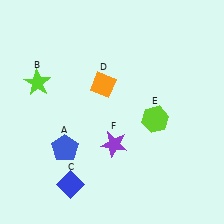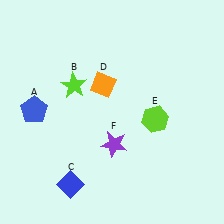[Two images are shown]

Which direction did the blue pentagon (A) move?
The blue pentagon (A) moved up.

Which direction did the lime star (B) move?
The lime star (B) moved right.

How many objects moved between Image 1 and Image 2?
2 objects moved between the two images.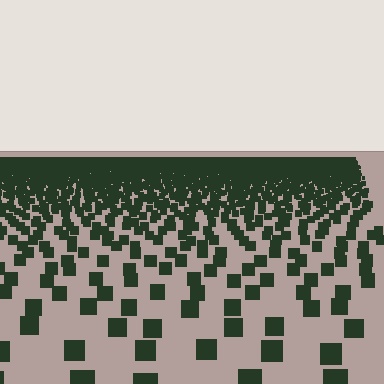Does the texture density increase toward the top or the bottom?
Density increases toward the top.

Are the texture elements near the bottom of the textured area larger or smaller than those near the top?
Larger. Near the bottom, elements are closer to the viewer and appear at a bigger on-screen size.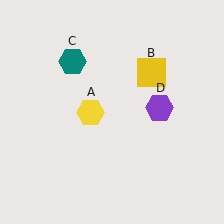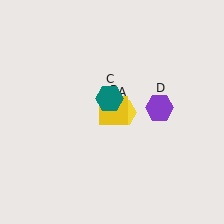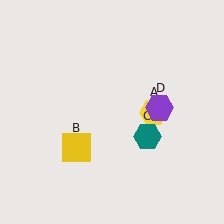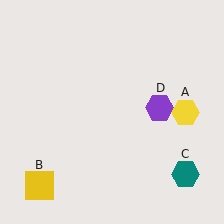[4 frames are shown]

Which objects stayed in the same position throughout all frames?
Purple hexagon (object D) remained stationary.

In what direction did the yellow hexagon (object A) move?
The yellow hexagon (object A) moved right.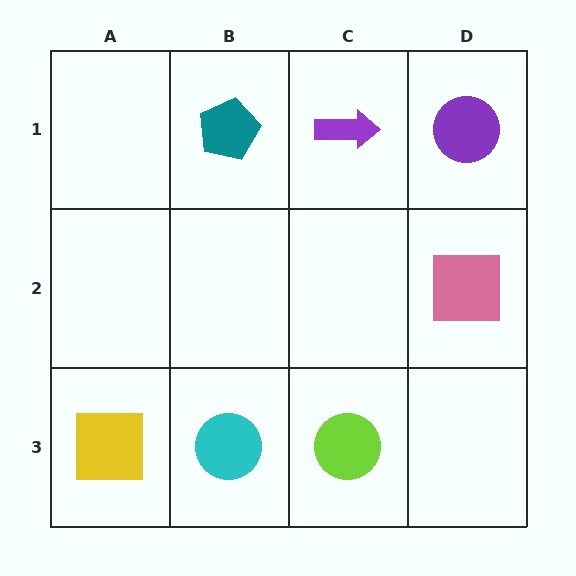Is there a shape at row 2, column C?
No, that cell is empty.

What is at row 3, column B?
A cyan circle.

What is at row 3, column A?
A yellow square.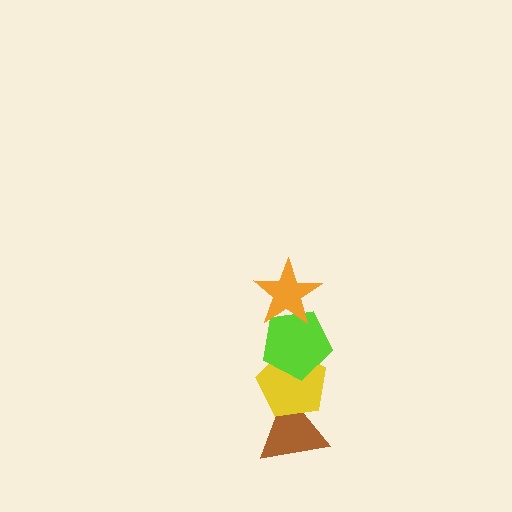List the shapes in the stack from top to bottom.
From top to bottom: the orange star, the lime pentagon, the yellow pentagon, the brown triangle.